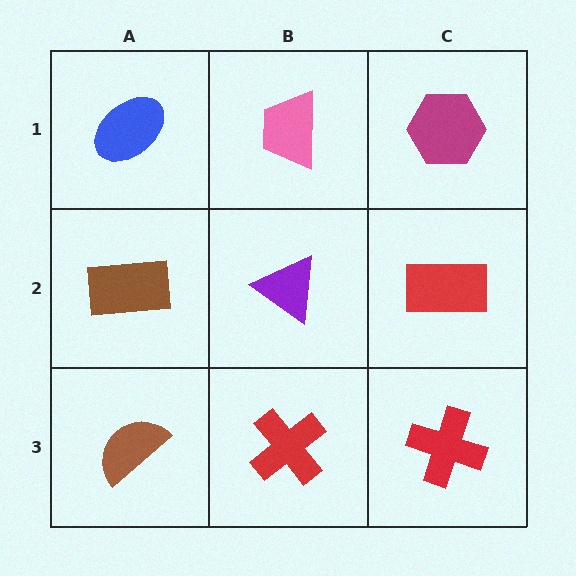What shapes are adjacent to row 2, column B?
A pink trapezoid (row 1, column B), a red cross (row 3, column B), a brown rectangle (row 2, column A), a red rectangle (row 2, column C).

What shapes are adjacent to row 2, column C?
A magenta hexagon (row 1, column C), a red cross (row 3, column C), a purple triangle (row 2, column B).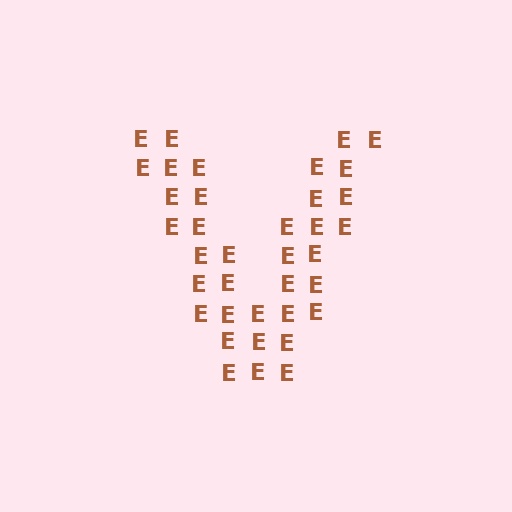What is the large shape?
The large shape is the letter V.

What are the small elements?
The small elements are letter E's.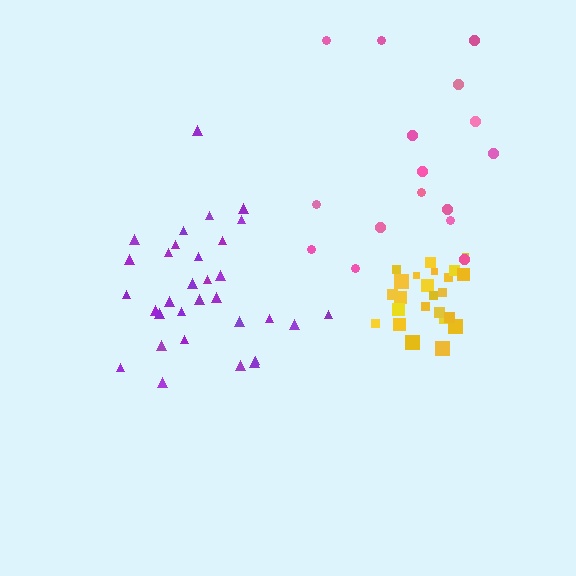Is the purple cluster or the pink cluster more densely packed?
Purple.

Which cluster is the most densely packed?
Yellow.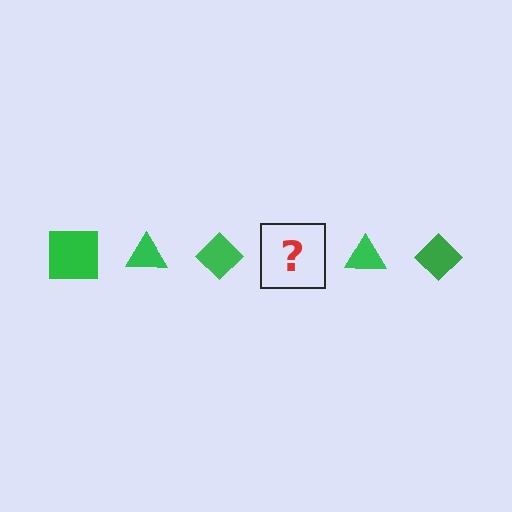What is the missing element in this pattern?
The missing element is a green square.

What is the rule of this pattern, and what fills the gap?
The rule is that the pattern cycles through square, triangle, diamond shapes in green. The gap should be filled with a green square.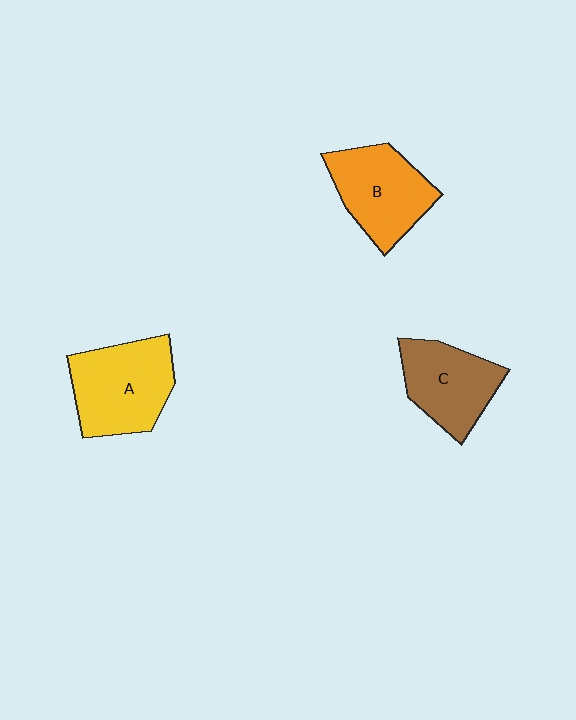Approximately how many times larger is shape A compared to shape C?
Approximately 1.2 times.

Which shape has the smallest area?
Shape C (brown).